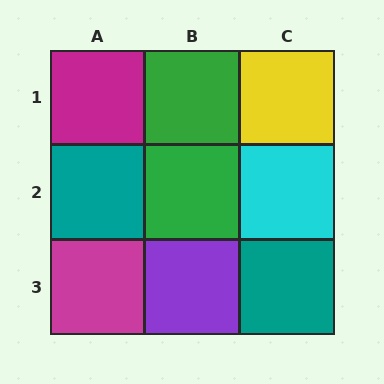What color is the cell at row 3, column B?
Purple.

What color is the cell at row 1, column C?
Yellow.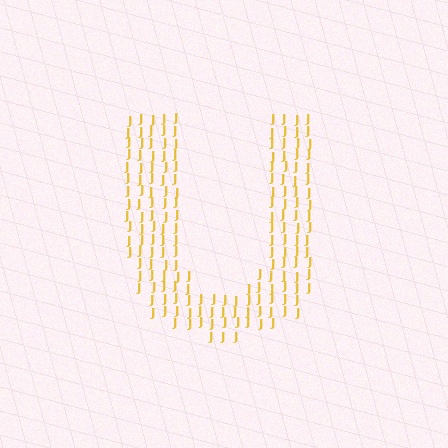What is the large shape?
The large shape is the letter U.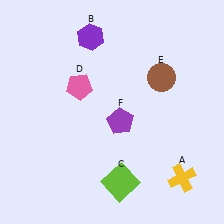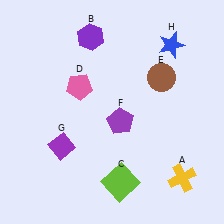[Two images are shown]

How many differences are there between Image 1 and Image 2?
There are 2 differences between the two images.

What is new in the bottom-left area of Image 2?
A purple diamond (G) was added in the bottom-left area of Image 2.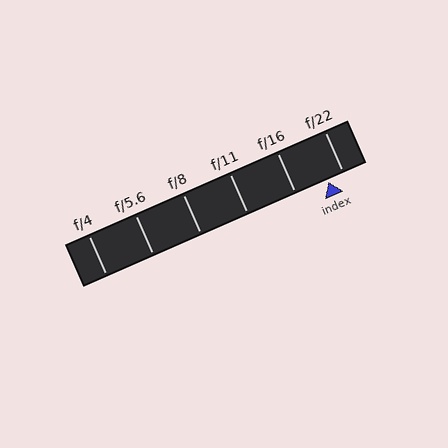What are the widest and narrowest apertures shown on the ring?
The widest aperture shown is f/4 and the narrowest is f/22.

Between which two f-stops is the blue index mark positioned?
The index mark is between f/16 and f/22.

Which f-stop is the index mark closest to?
The index mark is closest to f/22.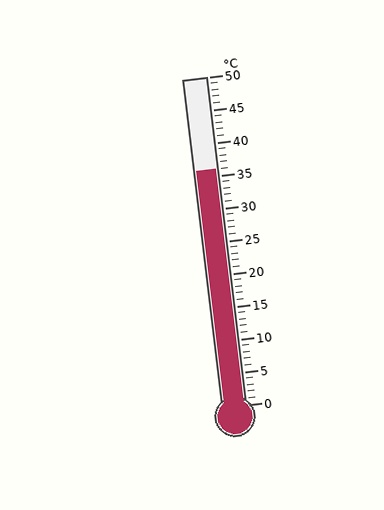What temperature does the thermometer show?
The thermometer shows approximately 36°C.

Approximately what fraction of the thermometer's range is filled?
The thermometer is filled to approximately 70% of its range.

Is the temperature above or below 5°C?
The temperature is above 5°C.